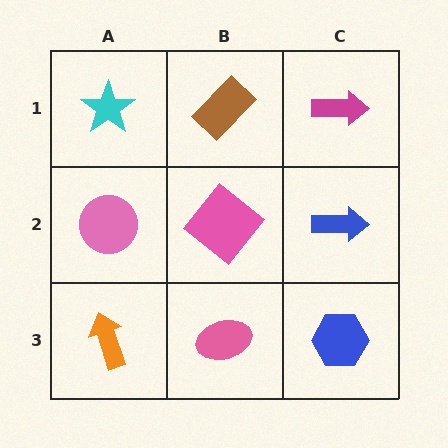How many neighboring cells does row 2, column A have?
3.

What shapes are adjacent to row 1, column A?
A pink circle (row 2, column A), a brown rectangle (row 1, column B).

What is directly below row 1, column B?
A pink diamond.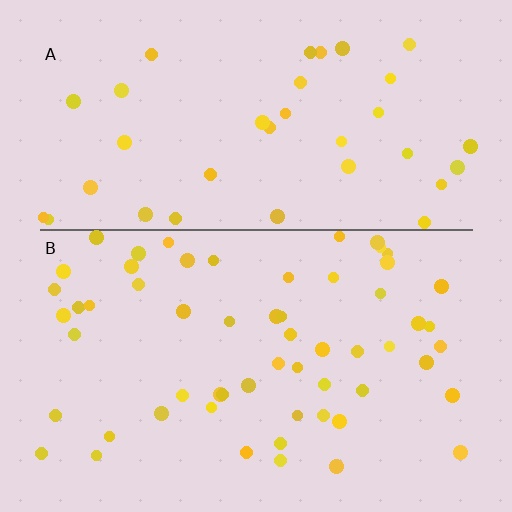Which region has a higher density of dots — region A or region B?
B (the bottom).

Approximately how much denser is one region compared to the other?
Approximately 1.6× — region B over region A.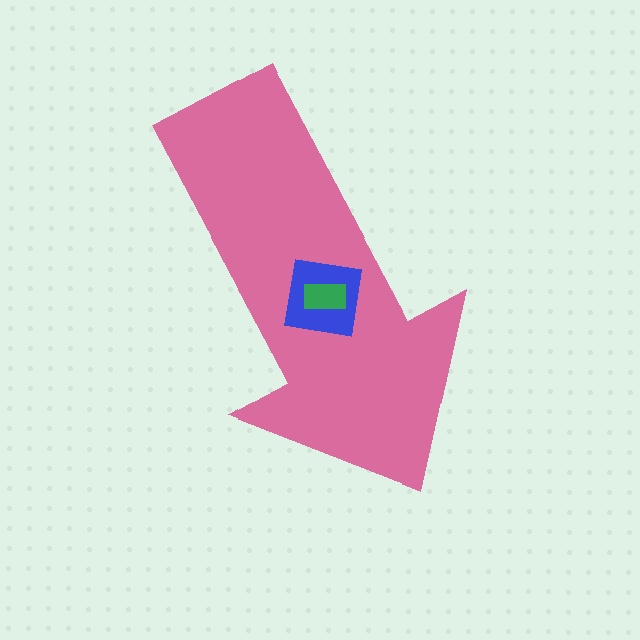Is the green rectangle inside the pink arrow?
Yes.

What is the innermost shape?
The green rectangle.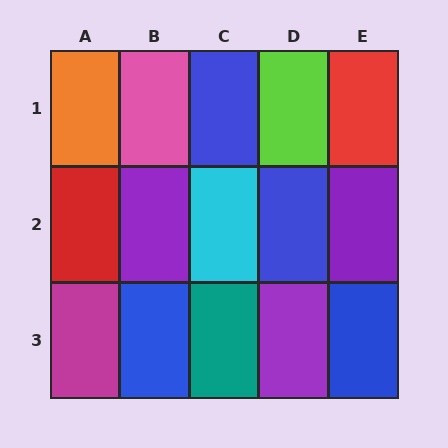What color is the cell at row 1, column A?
Orange.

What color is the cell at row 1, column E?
Red.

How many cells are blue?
4 cells are blue.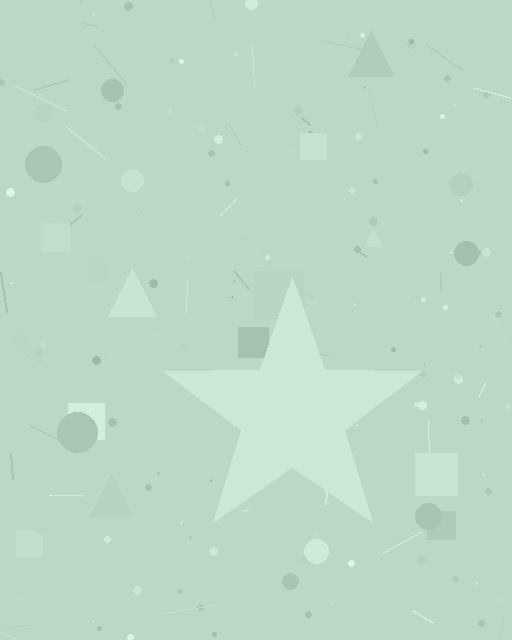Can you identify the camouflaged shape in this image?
The camouflaged shape is a star.